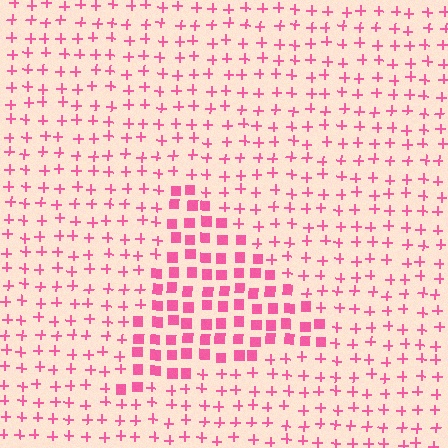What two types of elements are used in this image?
The image uses squares inside the triangle region and plus signs outside it.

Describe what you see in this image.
The image is filled with small pink elements arranged in a uniform grid. A triangle-shaped region contains squares, while the surrounding area contains plus signs. The boundary is defined purely by the change in element shape.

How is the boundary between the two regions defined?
The boundary is defined by a change in element shape: squares inside vs. plus signs outside. All elements share the same color and spacing.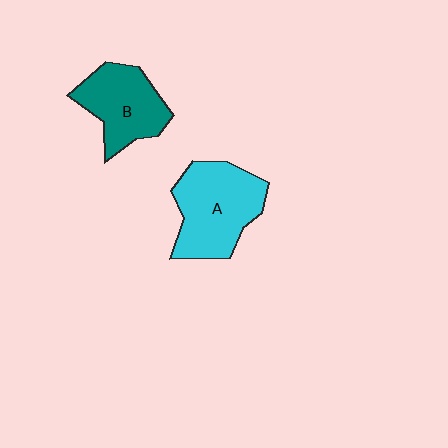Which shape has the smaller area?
Shape B (teal).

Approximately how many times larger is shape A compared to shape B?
Approximately 1.3 times.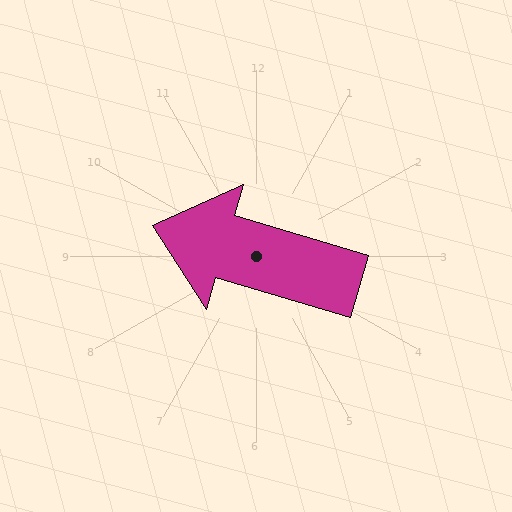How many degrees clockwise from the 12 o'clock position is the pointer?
Approximately 286 degrees.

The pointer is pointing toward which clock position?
Roughly 10 o'clock.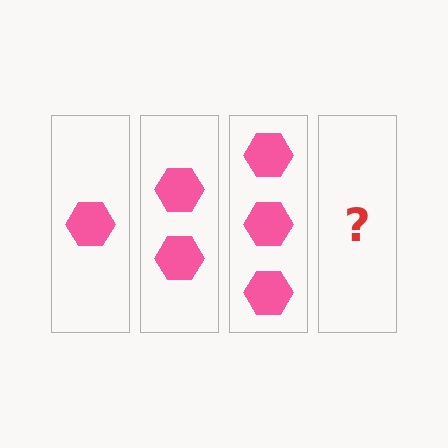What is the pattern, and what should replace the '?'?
The pattern is that each step adds one more hexagon. The '?' should be 4 hexagons.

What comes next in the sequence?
The next element should be 4 hexagons.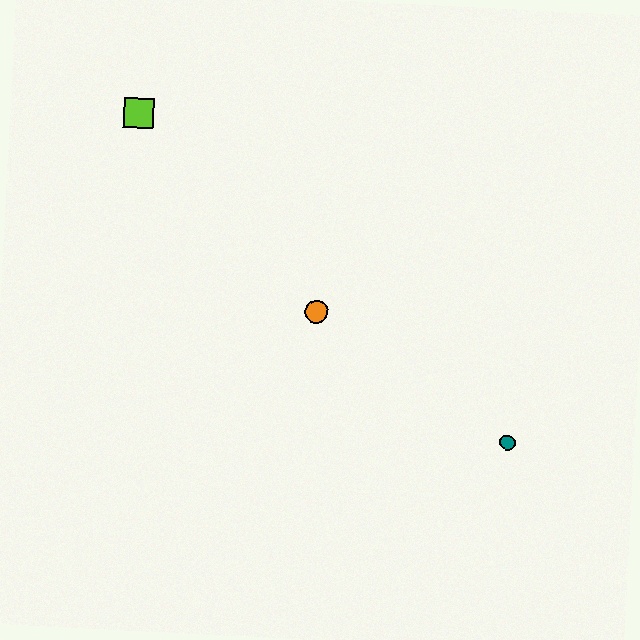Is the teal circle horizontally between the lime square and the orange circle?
No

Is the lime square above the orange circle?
Yes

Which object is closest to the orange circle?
The teal circle is closest to the orange circle.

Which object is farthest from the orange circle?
The lime square is farthest from the orange circle.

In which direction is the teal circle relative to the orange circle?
The teal circle is to the right of the orange circle.